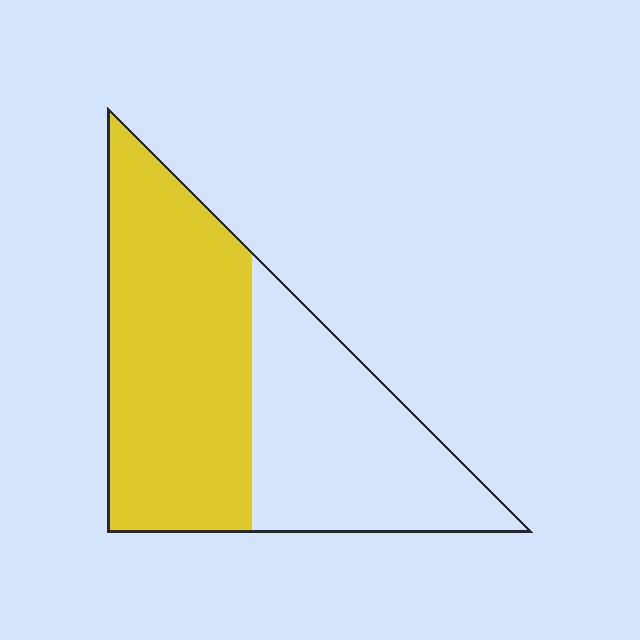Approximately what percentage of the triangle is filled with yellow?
Approximately 55%.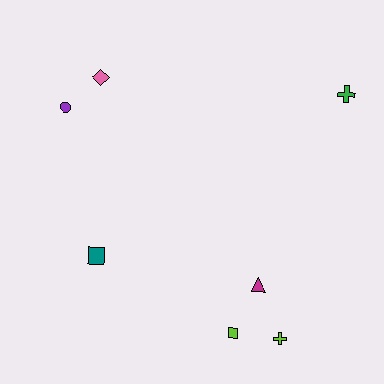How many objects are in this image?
There are 7 objects.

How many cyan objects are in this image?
There are no cyan objects.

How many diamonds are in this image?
There is 1 diamond.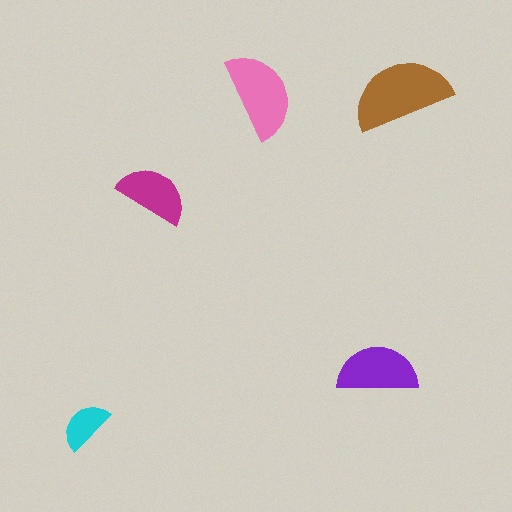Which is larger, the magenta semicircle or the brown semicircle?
The brown one.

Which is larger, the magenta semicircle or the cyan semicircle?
The magenta one.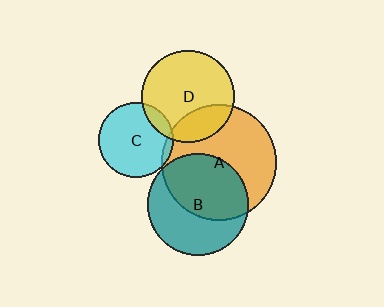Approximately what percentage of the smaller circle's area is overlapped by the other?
Approximately 55%.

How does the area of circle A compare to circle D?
Approximately 1.6 times.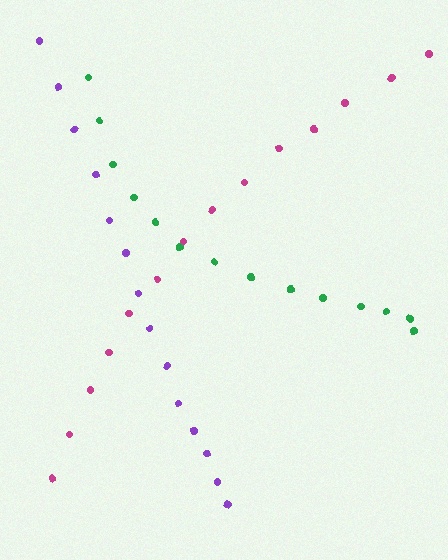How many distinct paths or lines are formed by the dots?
There are 3 distinct paths.